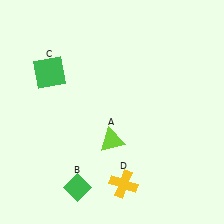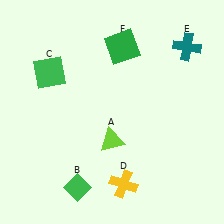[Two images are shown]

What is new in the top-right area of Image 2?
A teal cross (E) was added in the top-right area of Image 2.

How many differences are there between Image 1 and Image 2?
There are 2 differences between the two images.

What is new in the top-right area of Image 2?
A green square (F) was added in the top-right area of Image 2.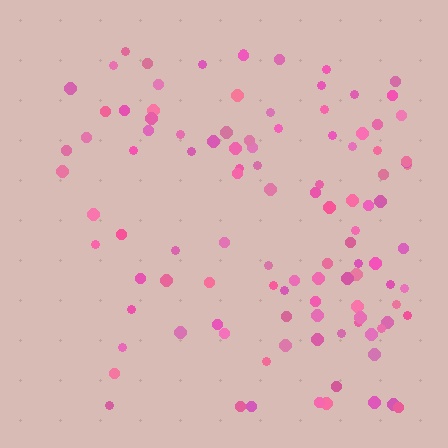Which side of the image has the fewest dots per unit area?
The left.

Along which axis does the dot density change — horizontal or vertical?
Horizontal.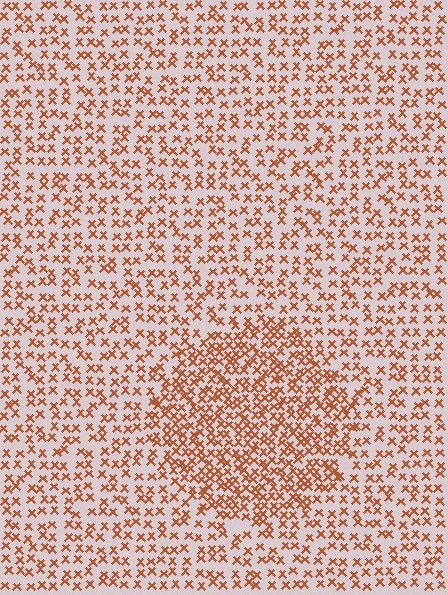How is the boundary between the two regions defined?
The boundary is defined by a change in element density (approximately 1.8x ratio). All elements are the same color, size, and shape.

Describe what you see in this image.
The image contains small brown elements arranged at two different densities. A circle-shaped region is visible where the elements are more densely packed than the surrounding area.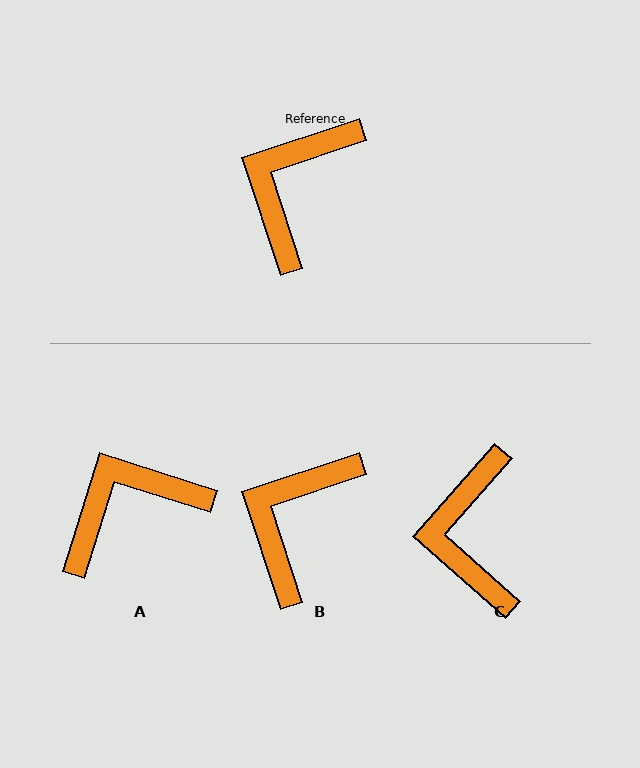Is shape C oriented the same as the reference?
No, it is off by about 30 degrees.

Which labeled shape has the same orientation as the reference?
B.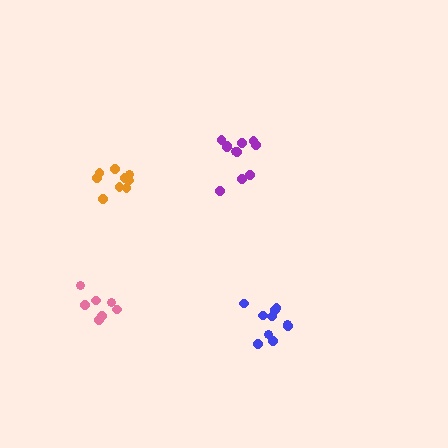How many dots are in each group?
Group 1: 11 dots, Group 2: 10 dots, Group 3: 9 dots, Group 4: 7 dots (37 total).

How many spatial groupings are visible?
There are 4 spatial groupings.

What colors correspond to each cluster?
The clusters are colored: purple, blue, orange, pink.